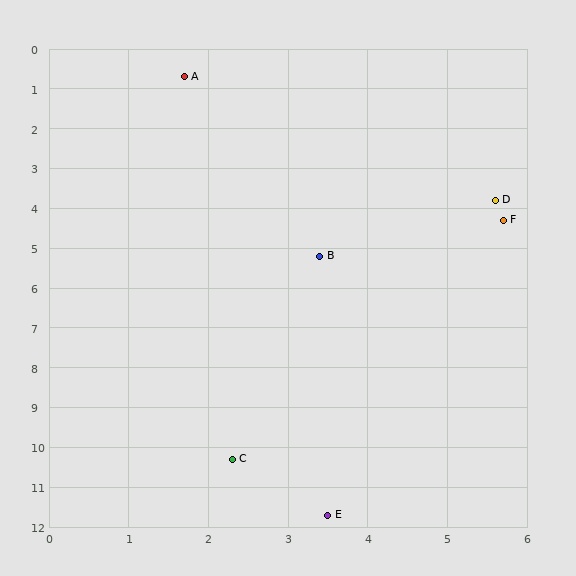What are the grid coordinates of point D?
Point D is at approximately (5.6, 3.8).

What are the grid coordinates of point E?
Point E is at approximately (3.5, 11.7).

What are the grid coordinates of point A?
Point A is at approximately (1.7, 0.7).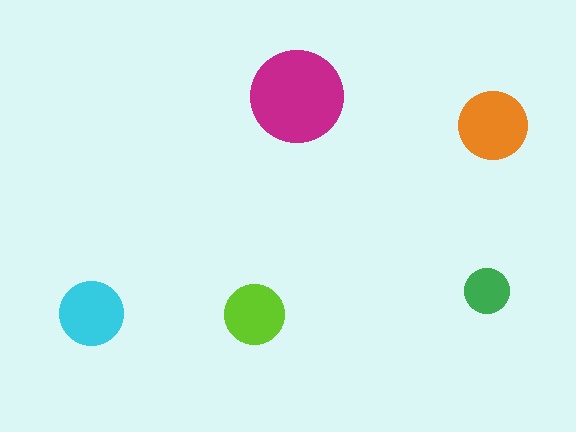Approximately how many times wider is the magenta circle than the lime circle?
About 1.5 times wider.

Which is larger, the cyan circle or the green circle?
The cyan one.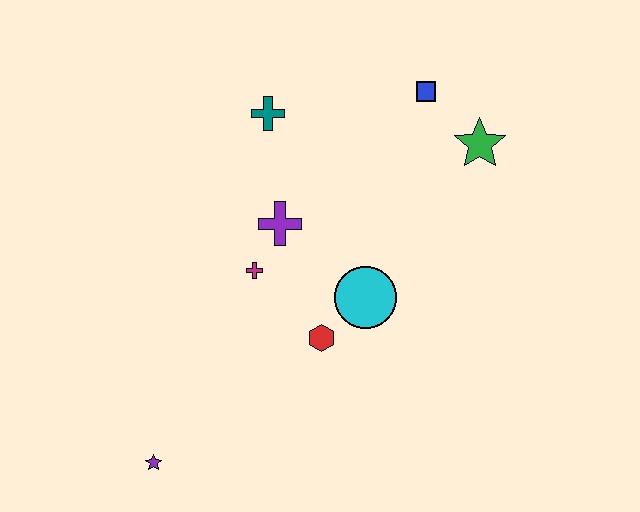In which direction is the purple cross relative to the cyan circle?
The purple cross is to the left of the cyan circle.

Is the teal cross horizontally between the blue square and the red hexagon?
No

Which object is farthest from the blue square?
The purple star is farthest from the blue square.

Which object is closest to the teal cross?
The purple cross is closest to the teal cross.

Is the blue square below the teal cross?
No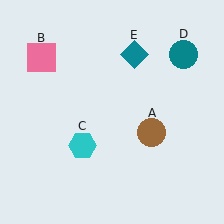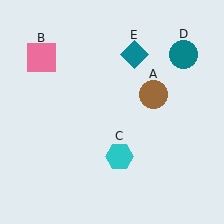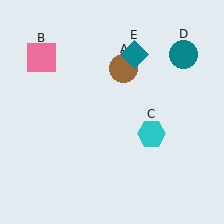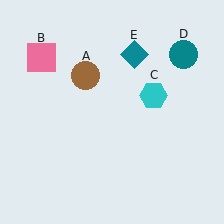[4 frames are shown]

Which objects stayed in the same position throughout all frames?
Pink square (object B) and teal circle (object D) and teal diamond (object E) remained stationary.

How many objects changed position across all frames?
2 objects changed position: brown circle (object A), cyan hexagon (object C).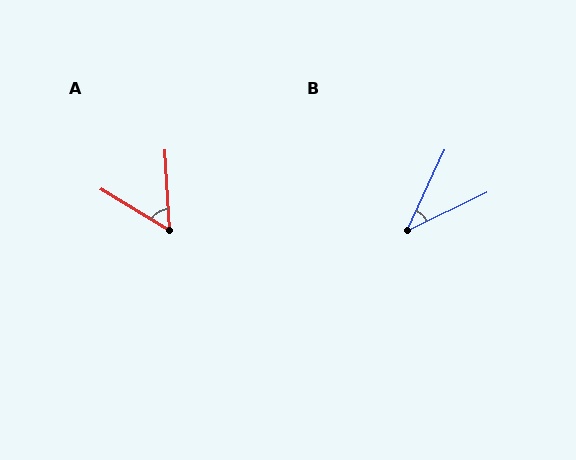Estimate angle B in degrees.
Approximately 39 degrees.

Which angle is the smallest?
B, at approximately 39 degrees.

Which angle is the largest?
A, at approximately 55 degrees.